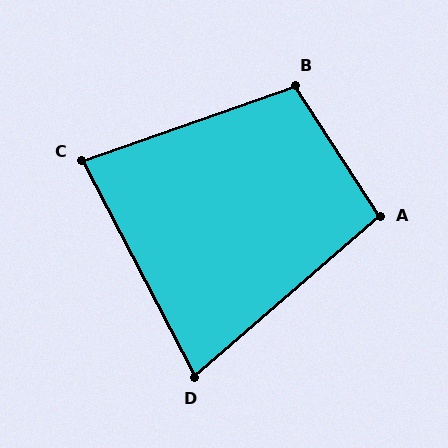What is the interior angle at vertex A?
Approximately 98 degrees (obtuse).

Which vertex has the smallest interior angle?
D, at approximately 77 degrees.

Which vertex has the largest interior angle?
B, at approximately 103 degrees.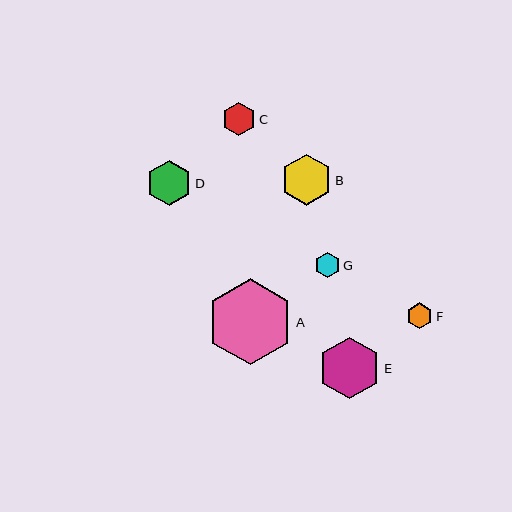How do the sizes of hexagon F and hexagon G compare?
Hexagon F and hexagon G are approximately the same size.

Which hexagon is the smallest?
Hexagon G is the smallest with a size of approximately 26 pixels.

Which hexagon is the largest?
Hexagon A is the largest with a size of approximately 86 pixels.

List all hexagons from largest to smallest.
From largest to smallest: A, E, B, D, C, F, G.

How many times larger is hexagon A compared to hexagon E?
Hexagon A is approximately 1.4 times the size of hexagon E.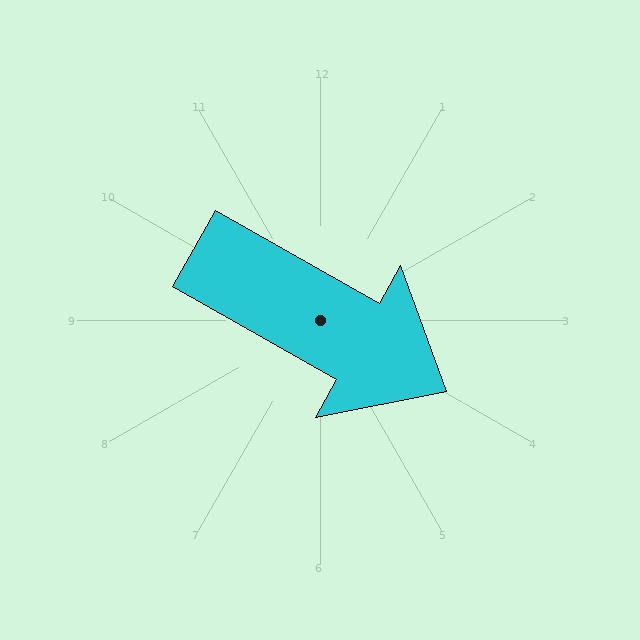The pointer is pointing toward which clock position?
Roughly 4 o'clock.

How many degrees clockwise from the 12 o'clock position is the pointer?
Approximately 119 degrees.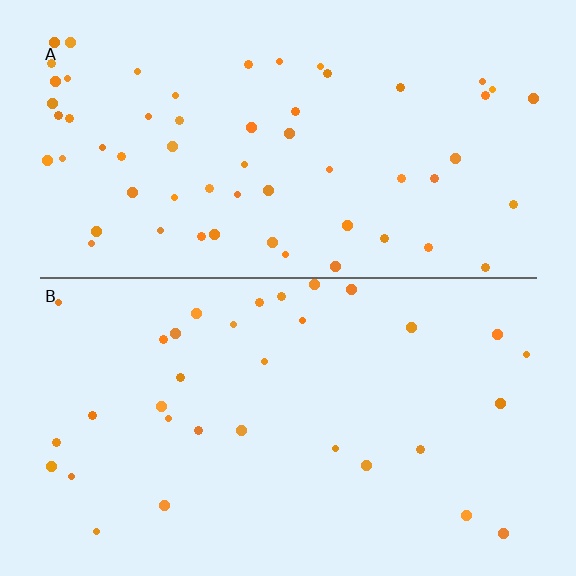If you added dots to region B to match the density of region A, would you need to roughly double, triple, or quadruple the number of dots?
Approximately double.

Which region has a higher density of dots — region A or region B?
A (the top).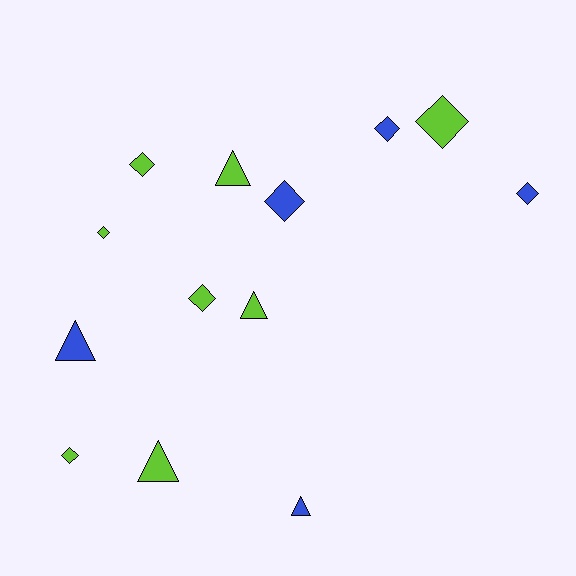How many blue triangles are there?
There are 2 blue triangles.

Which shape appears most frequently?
Diamond, with 8 objects.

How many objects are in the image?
There are 13 objects.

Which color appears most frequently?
Lime, with 8 objects.